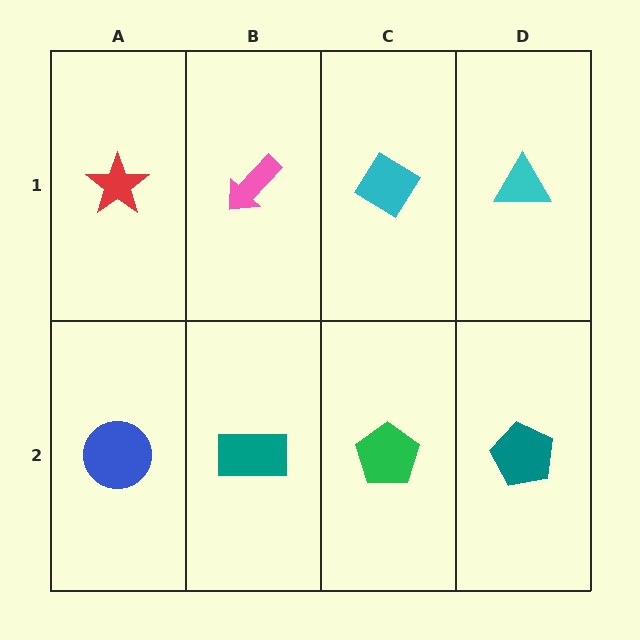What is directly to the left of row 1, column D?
A cyan diamond.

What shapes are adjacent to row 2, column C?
A cyan diamond (row 1, column C), a teal rectangle (row 2, column B), a teal pentagon (row 2, column D).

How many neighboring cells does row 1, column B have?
3.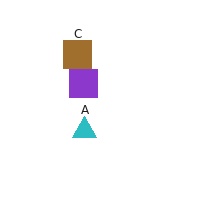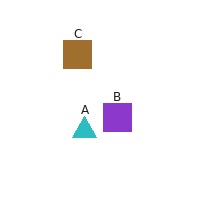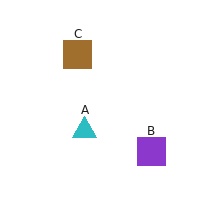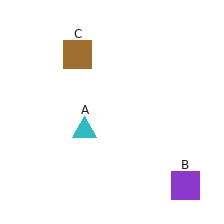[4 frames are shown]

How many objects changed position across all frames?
1 object changed position: purple square (object B).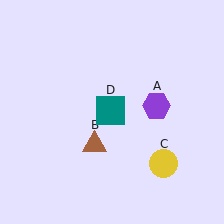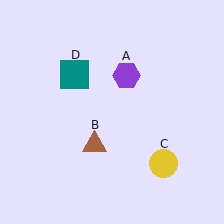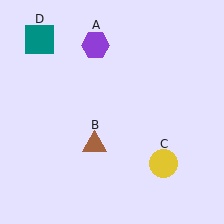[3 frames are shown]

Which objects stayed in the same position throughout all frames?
Brown triangle (object B) and yellow circle (object C) remained stationary.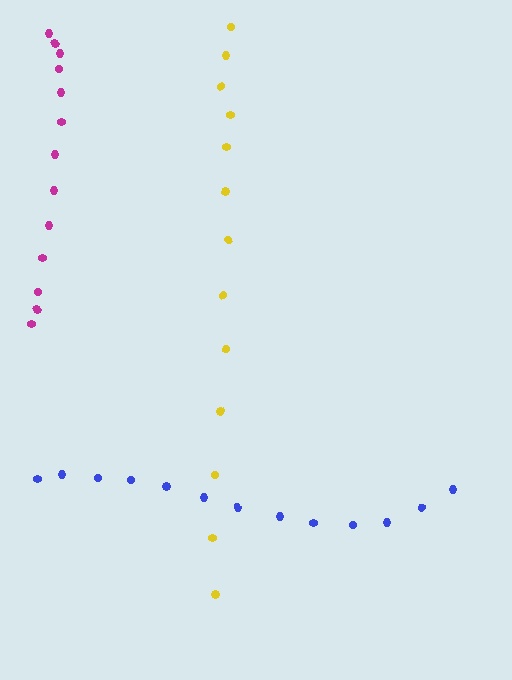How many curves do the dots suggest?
There are 3 distinct paths.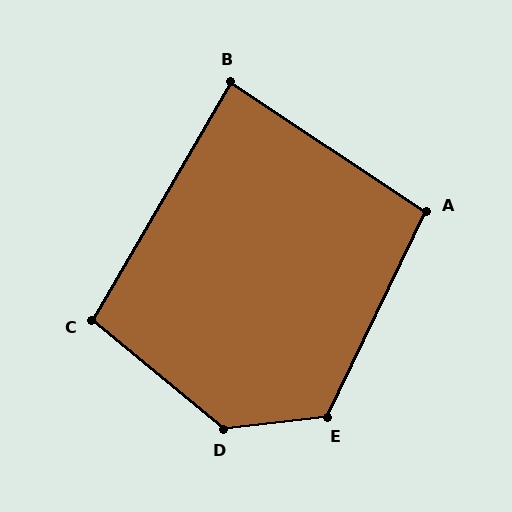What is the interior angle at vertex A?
Approximately 98 degrees (obtuse).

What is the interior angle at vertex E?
Approximately 122 degrees (obtuse).